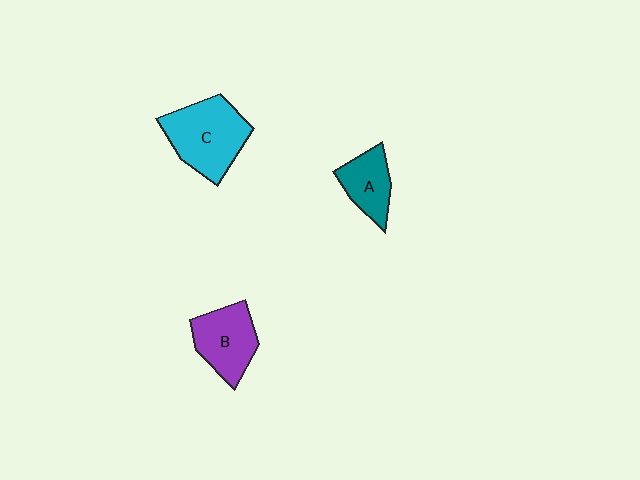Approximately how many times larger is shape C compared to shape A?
Approximately 1.8 times.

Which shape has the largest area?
Shape C (cyan).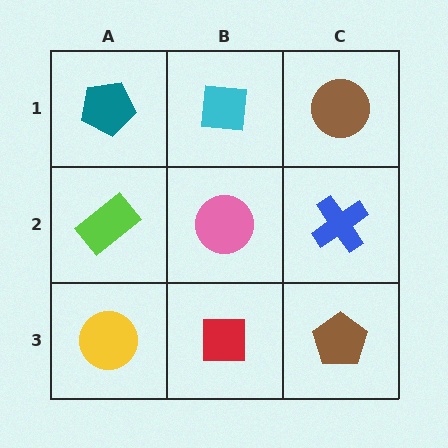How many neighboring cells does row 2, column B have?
4.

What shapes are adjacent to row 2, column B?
A cyan square (row 1, column B), a red square (row 3, column B), a lime rectangle (row 2, column A), a blue cross (row 2, column C).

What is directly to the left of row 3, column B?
A yellow circle.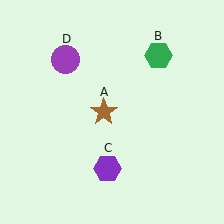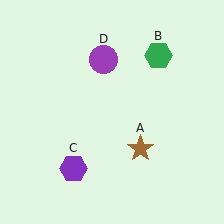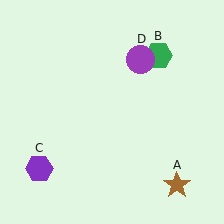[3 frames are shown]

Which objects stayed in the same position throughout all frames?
Green hexagon (object B) remained stationary.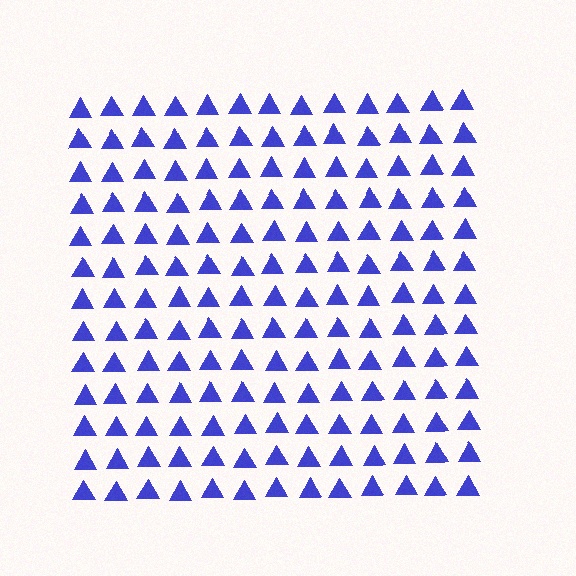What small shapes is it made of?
It is made of small triangles.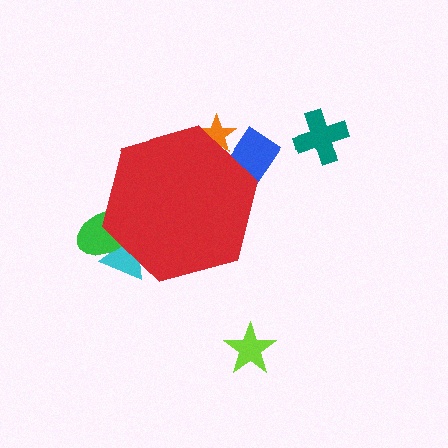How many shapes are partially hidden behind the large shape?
4 shapes are partially hidden.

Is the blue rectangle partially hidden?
Yes, the blue rectangle is partially hidden behind the red hexagon.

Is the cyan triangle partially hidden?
Yes, the cyan triangle is partially hidden behind the red hexagon.